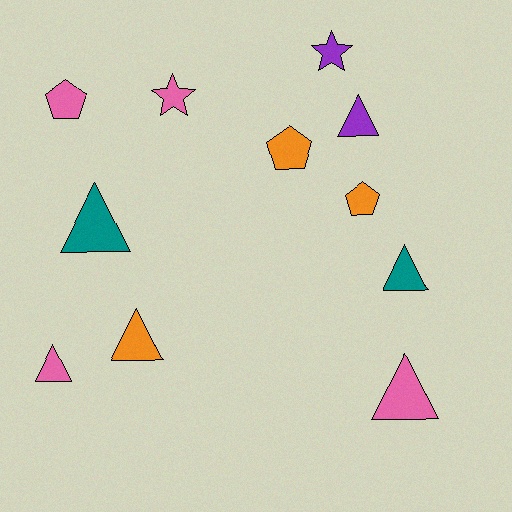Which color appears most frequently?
Pink, with 4 objects.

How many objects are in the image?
There are 11 objects.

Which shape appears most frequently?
Triangle, with 6 objects.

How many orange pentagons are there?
There are 2 orange pentagons.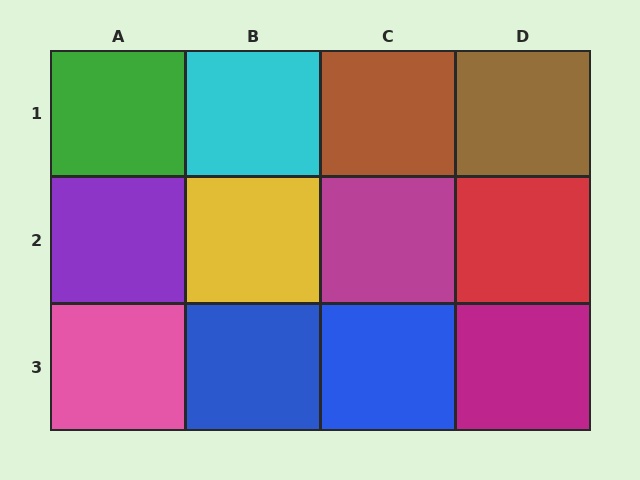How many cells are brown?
2 cells are brown.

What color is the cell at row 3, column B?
Blue.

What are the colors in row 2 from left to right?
Purple, yellow, magenta, red.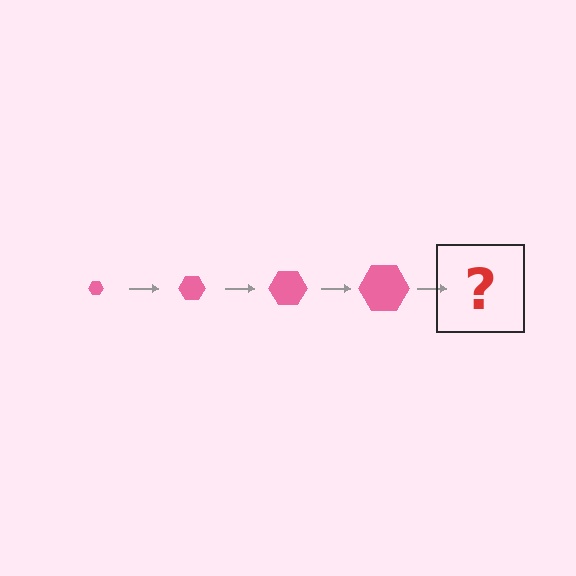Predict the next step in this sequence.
The next step is a pink hexagon, larger than the previous one.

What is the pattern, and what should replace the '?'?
The pattern is that the hexagon gets progressively larger each step. The '?' should be a pink hexagon, larger than the previous one.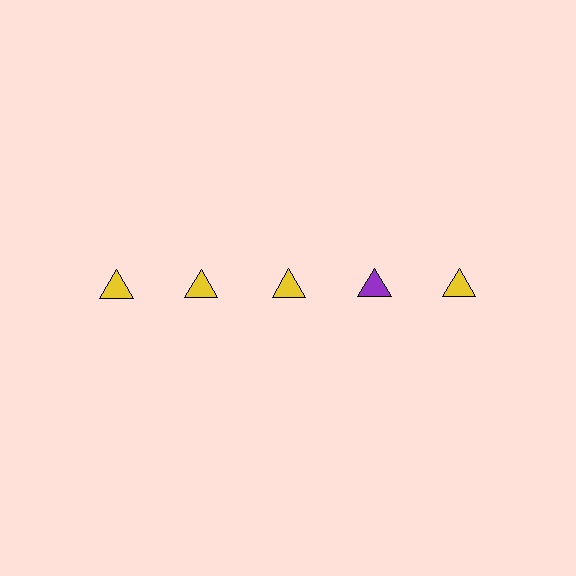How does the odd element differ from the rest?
It has a different color: purple instead of yellow.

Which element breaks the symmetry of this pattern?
The purple triangle in the top row, second from right column breaks the symmetry. All other shapes are yellow triangles.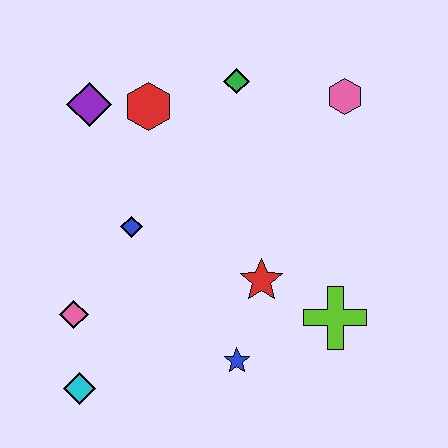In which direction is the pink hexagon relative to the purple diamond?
The pink hexagon is to the right of the purple diamond.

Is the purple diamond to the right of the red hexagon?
No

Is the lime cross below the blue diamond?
Yes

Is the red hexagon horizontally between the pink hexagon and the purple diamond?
Yes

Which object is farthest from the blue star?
The purple diamond is farthest from the blue star.